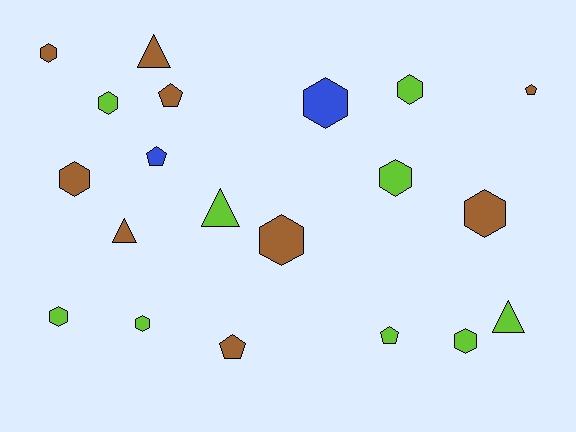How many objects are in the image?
There are 20 objects.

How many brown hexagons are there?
There are 4 brown hexagons.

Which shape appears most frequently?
Hexagon, with 11 objects.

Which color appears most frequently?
Lime, with 9 objects.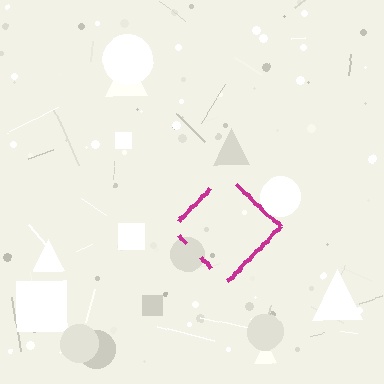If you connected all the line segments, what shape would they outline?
They would outline a diamond.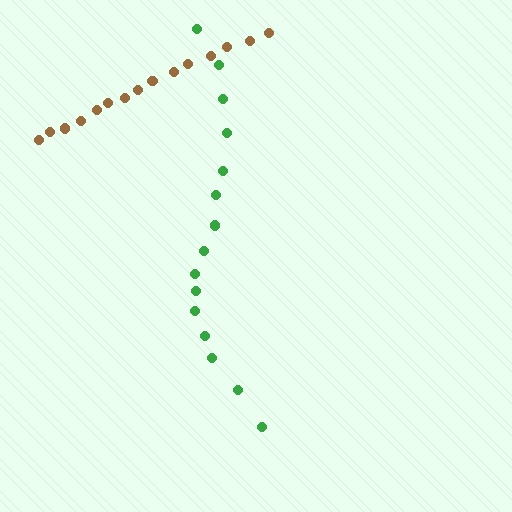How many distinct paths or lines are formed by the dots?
There are 2 distinct paths.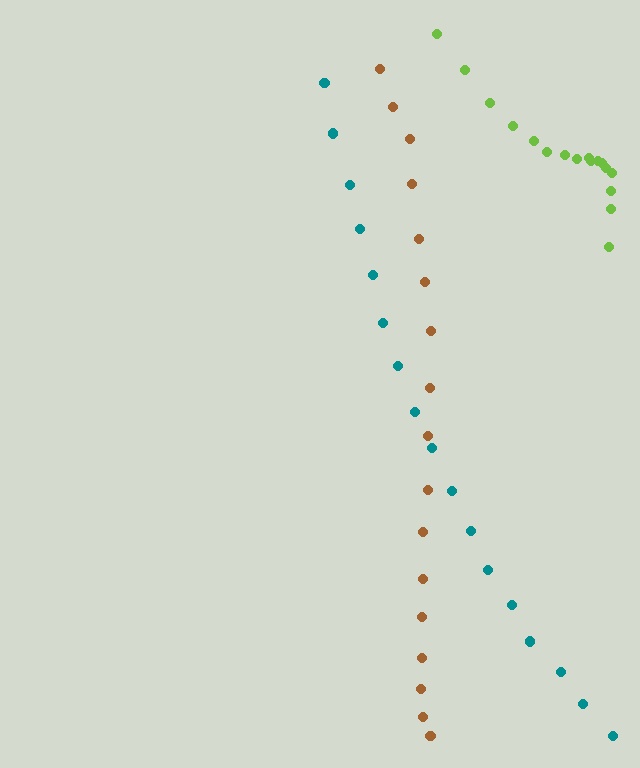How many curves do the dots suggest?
There are 3 distinct paths.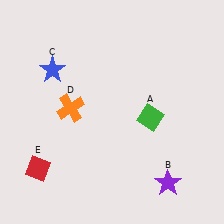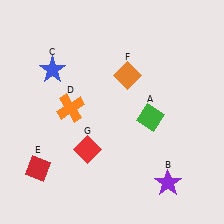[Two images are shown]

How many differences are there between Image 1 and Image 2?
There are 2 differences between the two images.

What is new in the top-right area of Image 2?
An orange diamond (F) was added in the top-right area of Image 2.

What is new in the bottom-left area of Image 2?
A red diamond (G) was added in the bottom-left area of Image 2.